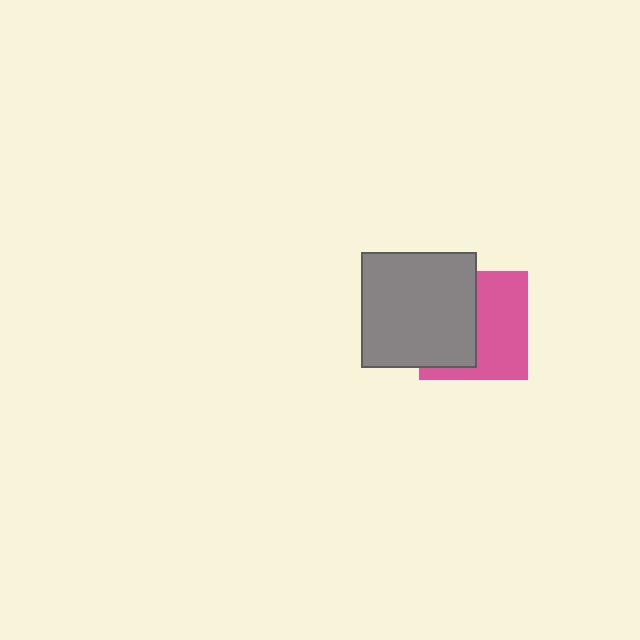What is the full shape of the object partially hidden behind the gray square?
The partially hidden object is a pink square.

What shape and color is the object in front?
The object in front is a gray square.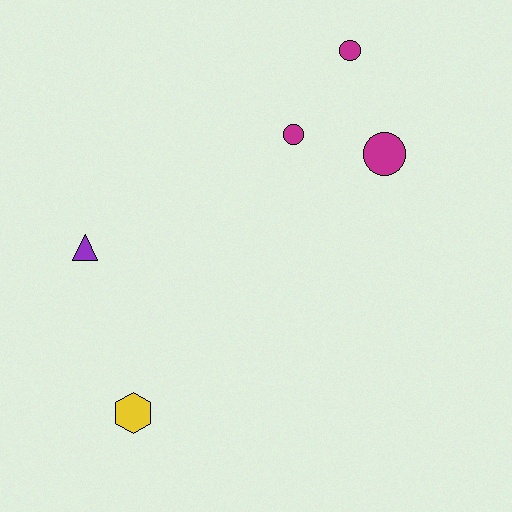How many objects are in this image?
There are 5 objects.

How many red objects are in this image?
There are no red objects.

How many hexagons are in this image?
There is 1 hexagon.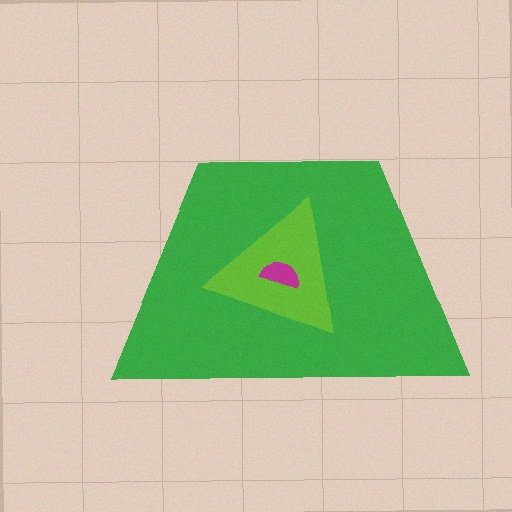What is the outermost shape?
The green trapezoid.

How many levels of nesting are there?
3.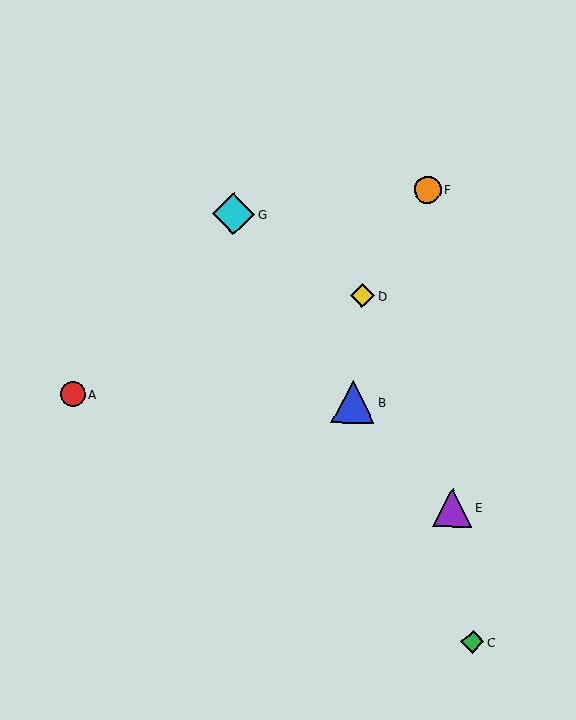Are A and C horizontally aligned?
No, A is at y≈394 and C is at y≈642.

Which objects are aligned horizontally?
Objects A, B are aligned horizontally.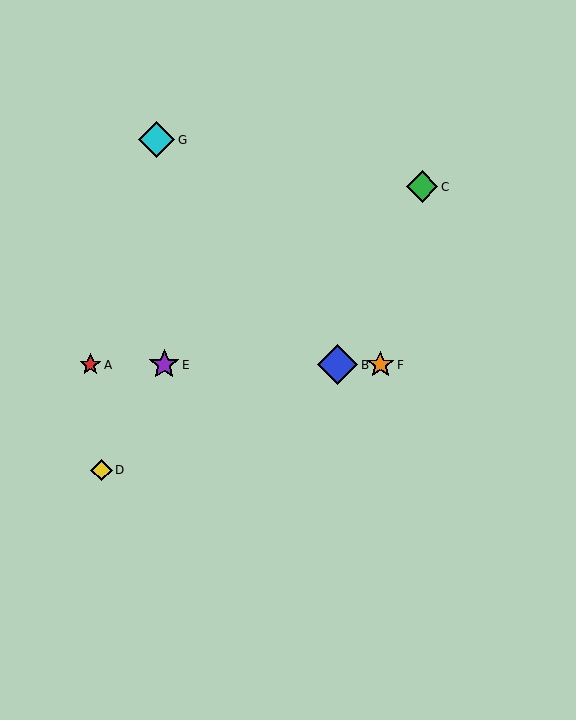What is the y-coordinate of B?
Object B is at y≈365.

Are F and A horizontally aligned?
Yes, both are at y≈365.